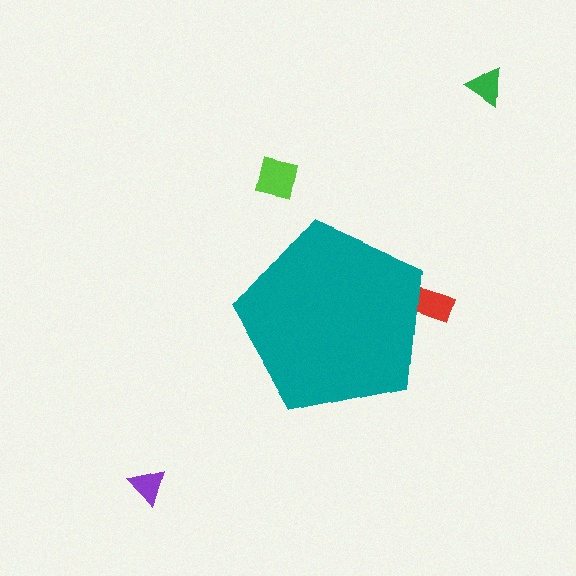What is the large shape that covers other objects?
A teal pentagon.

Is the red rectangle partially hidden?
Yes, the red rectangle is partially hidden behind the teal pentagon.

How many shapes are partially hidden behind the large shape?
1 shape is partially hidden.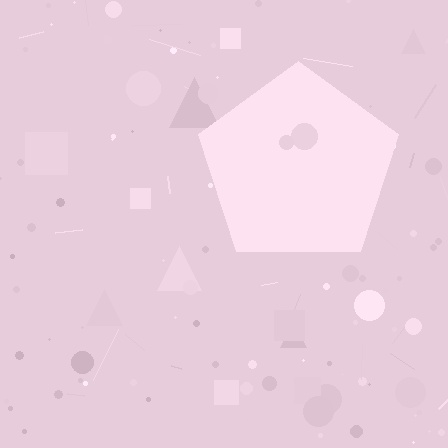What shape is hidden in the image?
A pentagon is hidden in the image.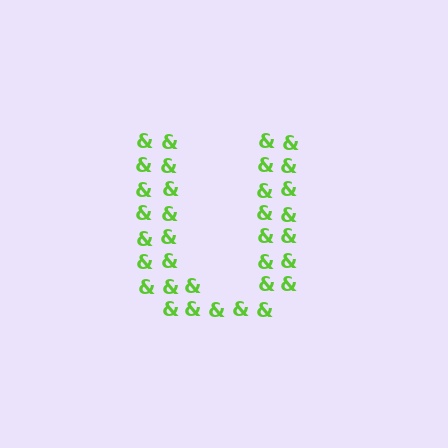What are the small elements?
The small elements are ampersands.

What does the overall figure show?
The overall figure shows the letter U.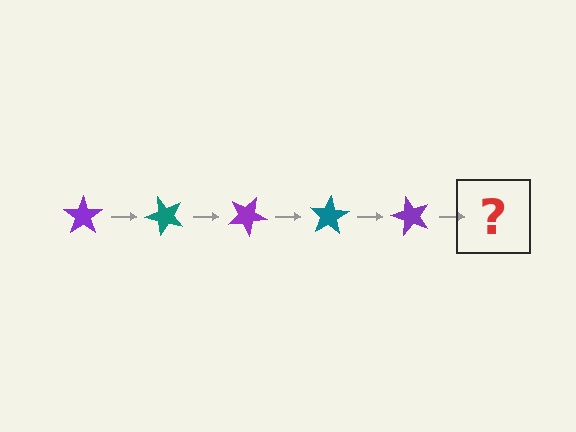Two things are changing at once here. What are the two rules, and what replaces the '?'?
The two rules are that it rotates 50 degrees each step and the color cycles through purple and teal. The '?' should be a teal star, rotated 250 degrees from the start.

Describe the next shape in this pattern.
It should be a teal star, rotated 250 degrees from the start.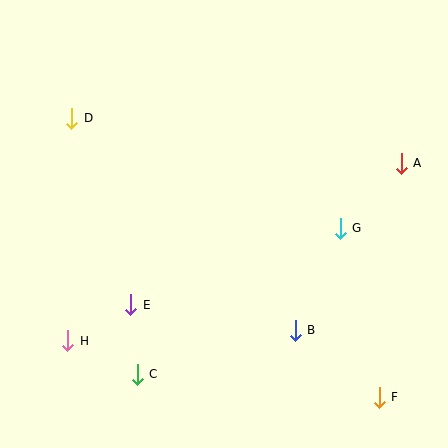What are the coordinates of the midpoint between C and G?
The midpoint between C and G is at (239, 301).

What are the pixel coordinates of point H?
Point H is at (68, 341).